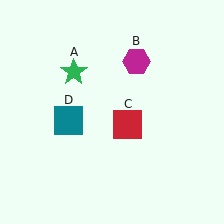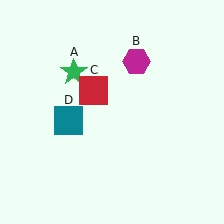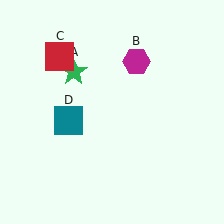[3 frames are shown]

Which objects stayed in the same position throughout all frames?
Green star (object A) and magenta hexagon (object B) and teal square (object D) remained stationary.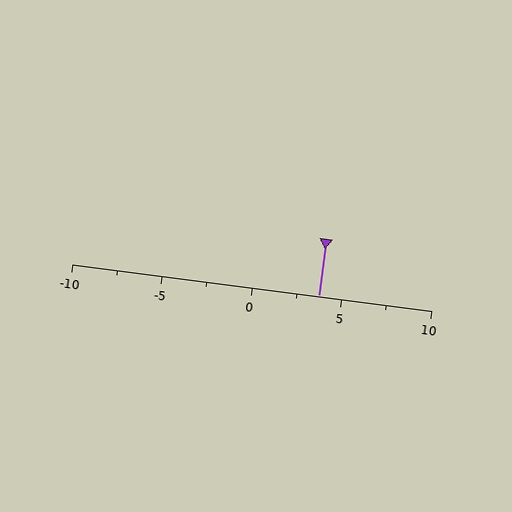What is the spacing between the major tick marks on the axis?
The major ticks are spaced 5 apart.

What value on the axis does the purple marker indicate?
The marker indicates approximately 3.8.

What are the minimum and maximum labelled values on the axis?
The axis runs from -10 to 10.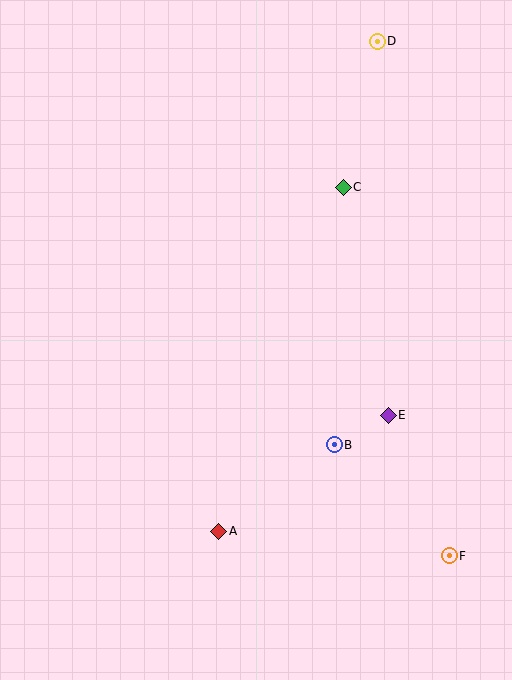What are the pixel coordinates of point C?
Point C is at (343, 187).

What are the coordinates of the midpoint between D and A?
The midpoint between D and A is at (298, 286).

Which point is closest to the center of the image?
Point B at (334, 445) is closest to the center.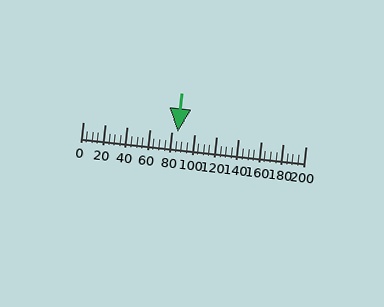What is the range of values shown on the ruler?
The ruler shows values from 0 to 200.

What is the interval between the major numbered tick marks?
The major tick marks are spaced 20 units apart.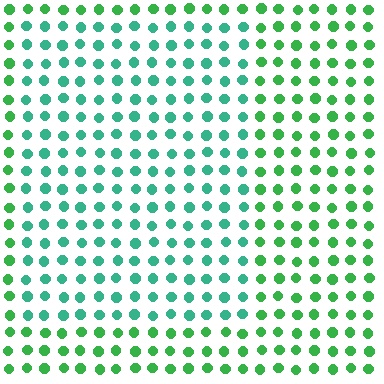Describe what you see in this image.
The image is filled with small green elements in a uniform arrangement. A rectangle-shaped region is visible where the elements are tinted to a slightly different hue, forming a subtle color boundary.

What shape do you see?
I see a rectangle.